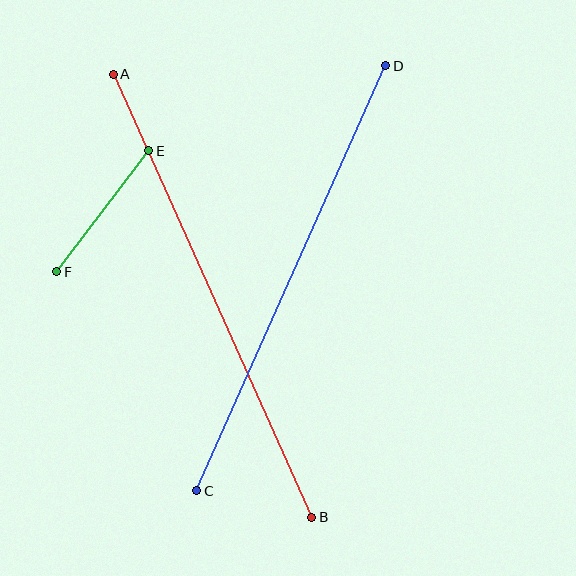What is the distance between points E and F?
The distance is approximately 152 pixels.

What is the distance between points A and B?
The distance is approximately 485 pixels.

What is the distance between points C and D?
The distance is approximately 465 pixels.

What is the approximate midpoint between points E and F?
The midpoint is at approximately (103, 211) pixels.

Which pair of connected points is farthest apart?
Points A and B are farthest apart.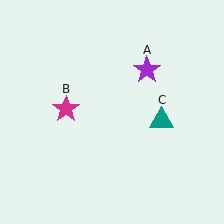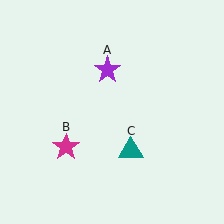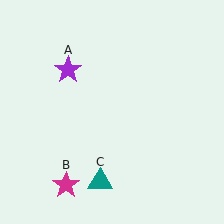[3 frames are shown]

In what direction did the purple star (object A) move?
The purple star (object A) moved left.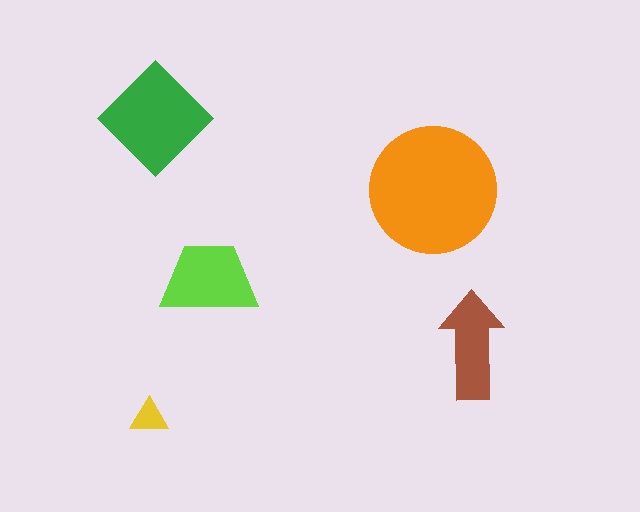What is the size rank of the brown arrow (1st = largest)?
4th.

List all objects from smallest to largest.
The yellow triangle, the brown arrow, the lime trapezoid, the green diamond, the orange circle.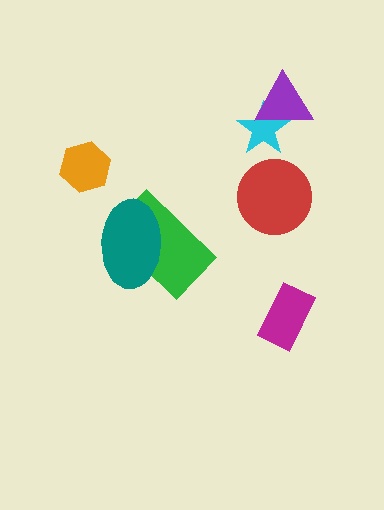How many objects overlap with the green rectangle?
1 object overlaps with the green rectangle.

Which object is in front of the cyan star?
The purple triangle is in front of the cyan star.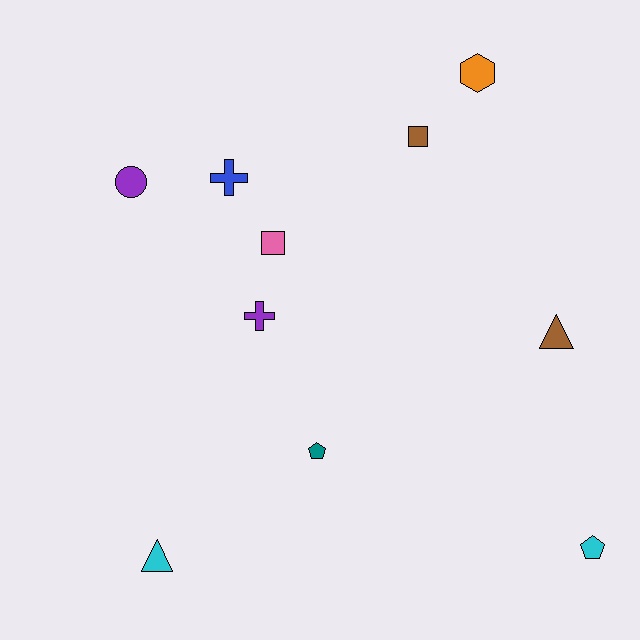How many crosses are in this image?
There are 2 crosses.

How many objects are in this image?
There are 10 objects.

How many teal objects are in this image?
There is 1 teal object.